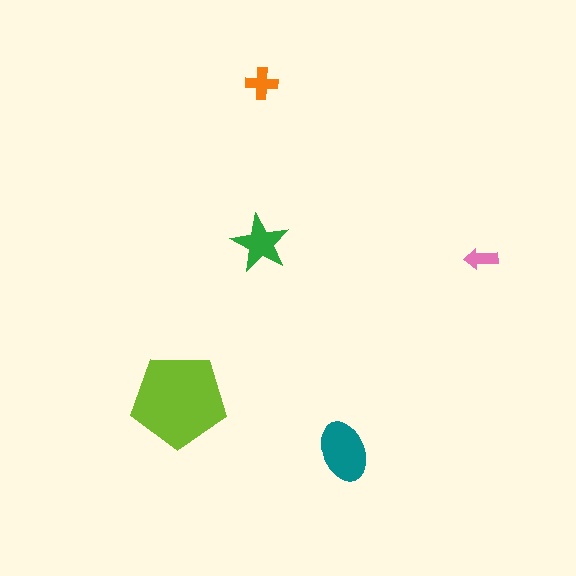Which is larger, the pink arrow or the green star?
The green star.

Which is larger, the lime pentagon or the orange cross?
The lime pentagon.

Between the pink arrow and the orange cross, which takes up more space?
The orange cross.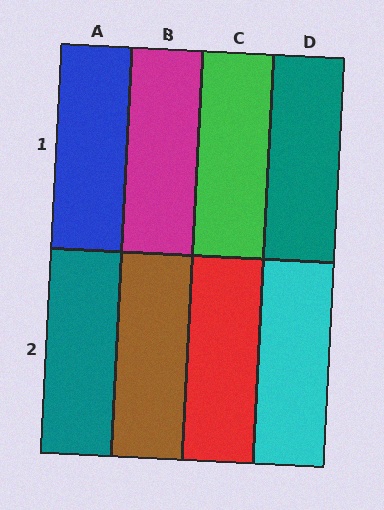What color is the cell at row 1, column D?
Teal.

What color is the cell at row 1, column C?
Green.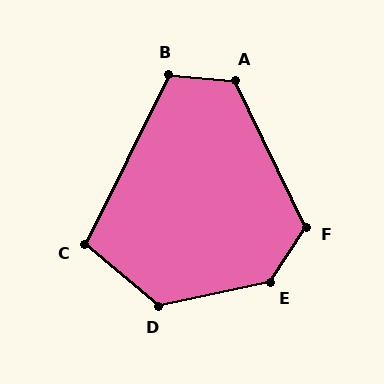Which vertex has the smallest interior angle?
C, at approximately 104 degrees.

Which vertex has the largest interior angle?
E, at approximately 136 degrees.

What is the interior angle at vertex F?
Approximately 121 degrees (obtuse).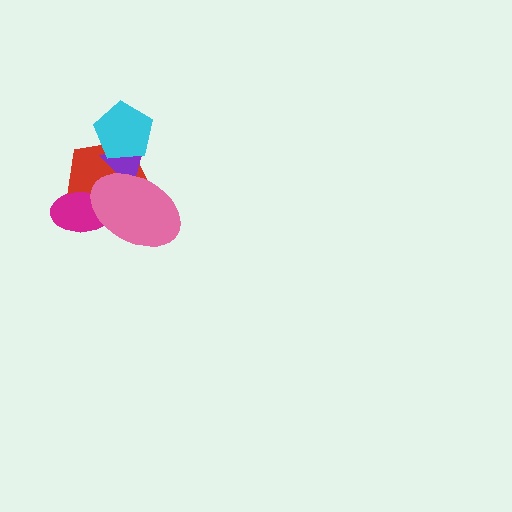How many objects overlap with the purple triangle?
3 objects overlap with the purple triangle.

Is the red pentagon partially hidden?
Yes, it is partially covered by another shape.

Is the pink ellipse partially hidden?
No, no other shape covers it.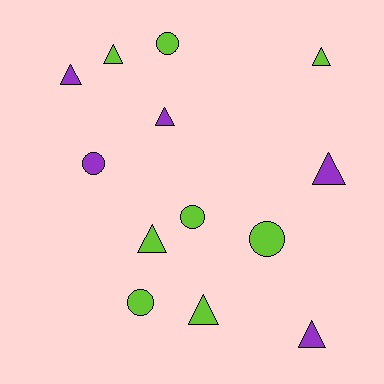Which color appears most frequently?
Lime, with 8 objects.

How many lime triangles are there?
There are 4 lime triangles.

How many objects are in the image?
There are 13 objects.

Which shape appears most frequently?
Triangle, with 8 objects.